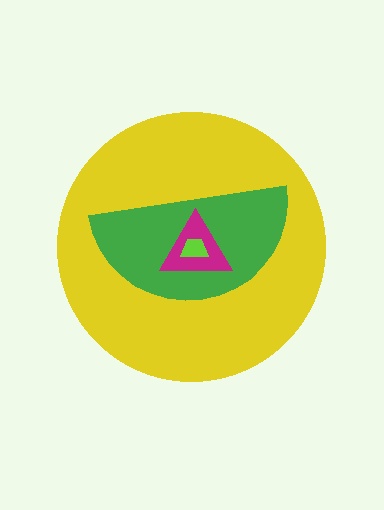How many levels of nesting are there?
4.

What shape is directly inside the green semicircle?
The magenta triangle.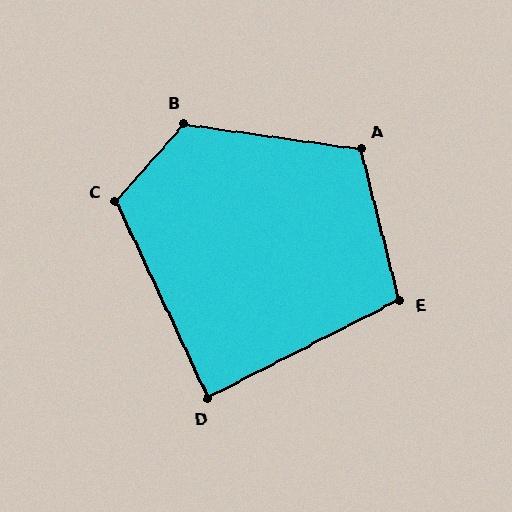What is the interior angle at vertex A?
Approximately 112 degrees (obtuse).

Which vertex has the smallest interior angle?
D, at approximately 88 degrees.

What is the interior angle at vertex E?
Approximately 103 degrees (obtuse).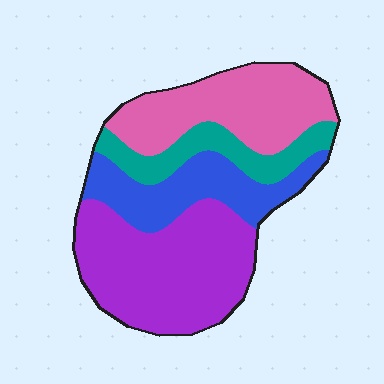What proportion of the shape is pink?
Pink takes up between a quarter and a half of the shape.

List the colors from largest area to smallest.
From largest to smallest: purple, pink, blue, teal.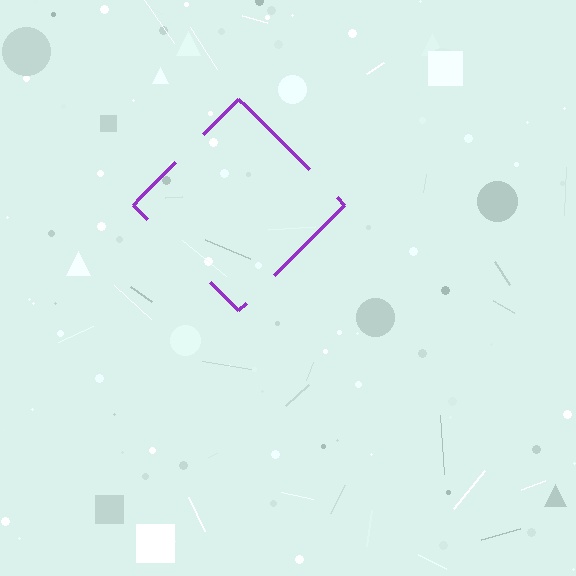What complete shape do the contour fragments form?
The contour fragments form a diamond.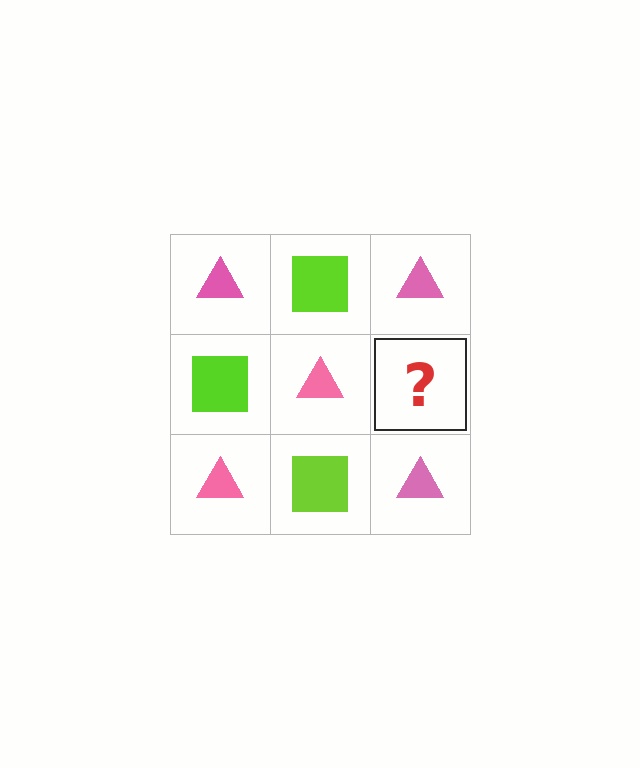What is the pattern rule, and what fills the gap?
The rule is that it alternates pink triangle and lime square in a checkerboard pattern. The gap should be filled with a lime square.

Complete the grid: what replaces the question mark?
The question mark should be replaced with a lime square.